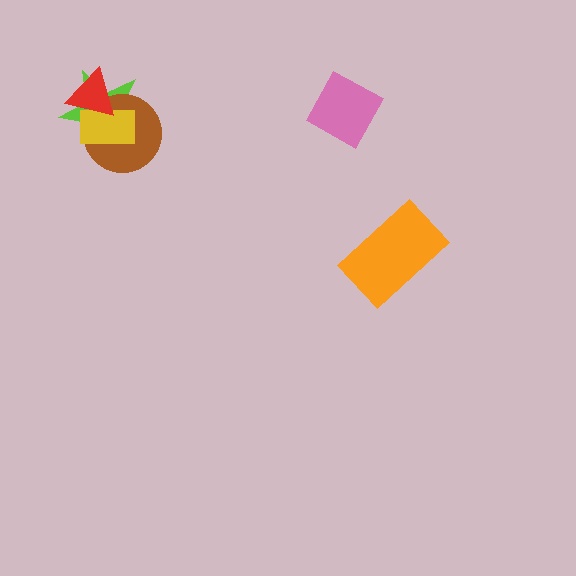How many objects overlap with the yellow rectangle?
3 objects overlap with the yellow rectangle.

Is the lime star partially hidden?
Yes, it is partially covered by another shape.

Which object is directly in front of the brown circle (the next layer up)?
The yellow rectangle is directly in front of the brown circle.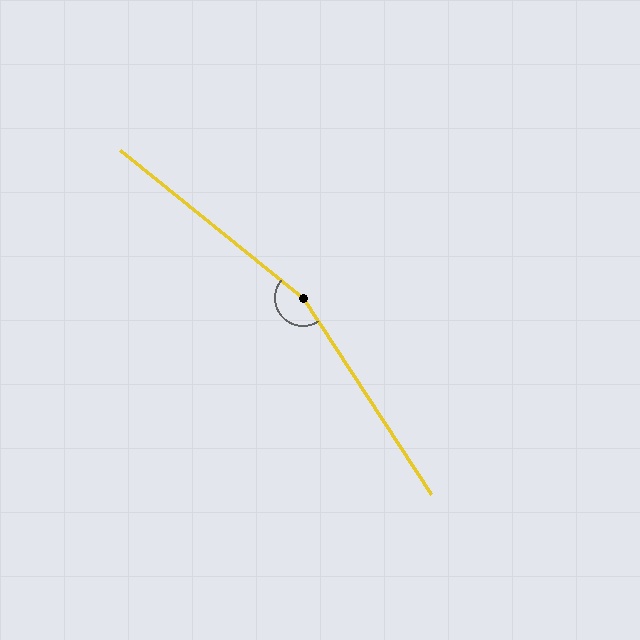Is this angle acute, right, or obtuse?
It is obtuse.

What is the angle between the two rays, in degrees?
Approximately 162 degrees.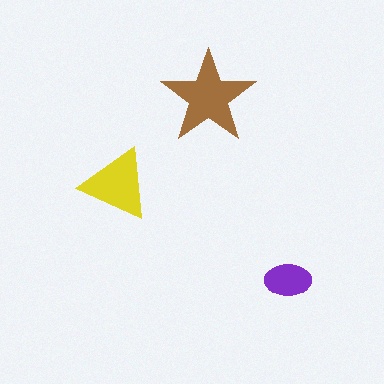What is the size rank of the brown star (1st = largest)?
1st.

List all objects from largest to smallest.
The brown star, the yellow triangle, the purple ellipse.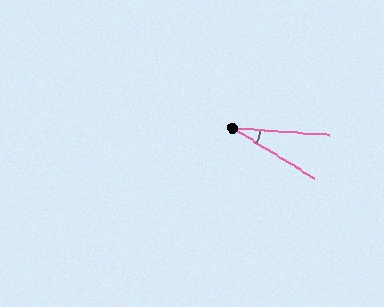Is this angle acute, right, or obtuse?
It is acute.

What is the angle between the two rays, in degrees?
Approximately 27 degrees.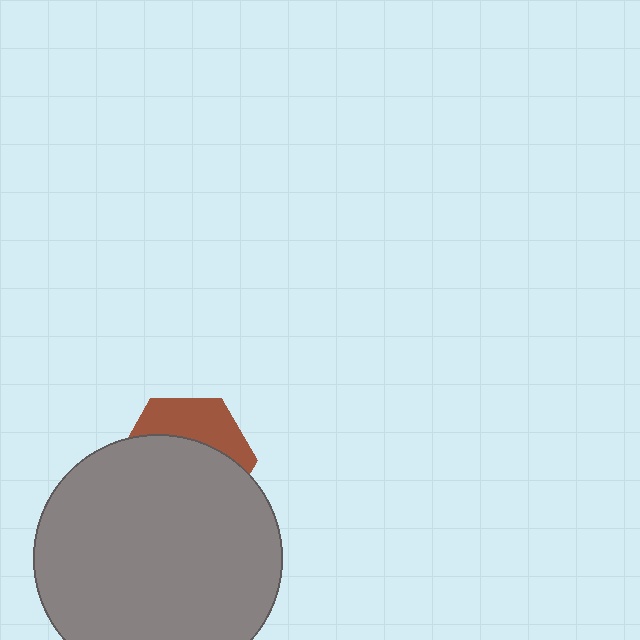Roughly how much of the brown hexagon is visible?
A small part of it is visible (roughly 34%).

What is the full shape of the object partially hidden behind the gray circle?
The partially hidden object is a brown hexagon.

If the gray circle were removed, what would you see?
You would see the complete brown hexagon.